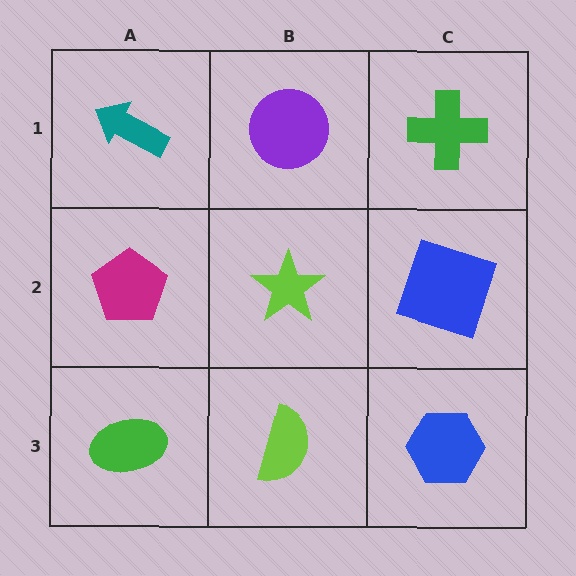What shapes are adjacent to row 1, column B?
A lime star (row 2, column B), a teal arrow (row 1, column A), a green cross (row 1, column C).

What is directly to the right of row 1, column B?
A green cross.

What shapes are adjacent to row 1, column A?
A magenta pentagon (row 2, column A), a purple circle (row 1, column B).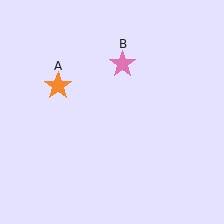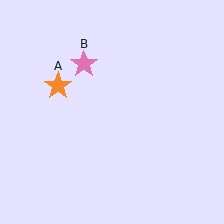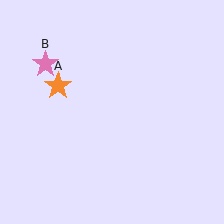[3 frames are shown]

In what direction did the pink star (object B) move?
The pink star (object B) moved left.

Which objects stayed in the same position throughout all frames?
Orange star (object A) remained stationary.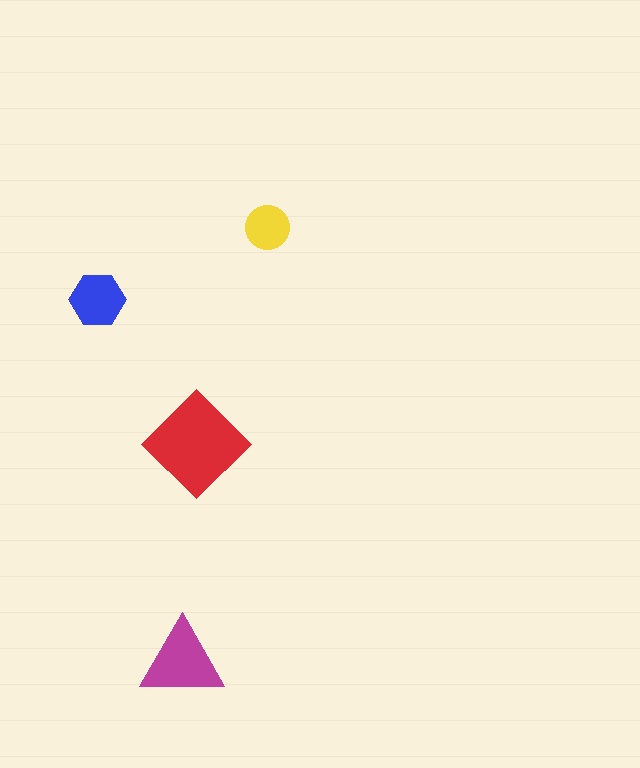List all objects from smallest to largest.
The yellow circle, the blue hexagon, the magenta triangle, the red diamond.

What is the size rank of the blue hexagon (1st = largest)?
3rd.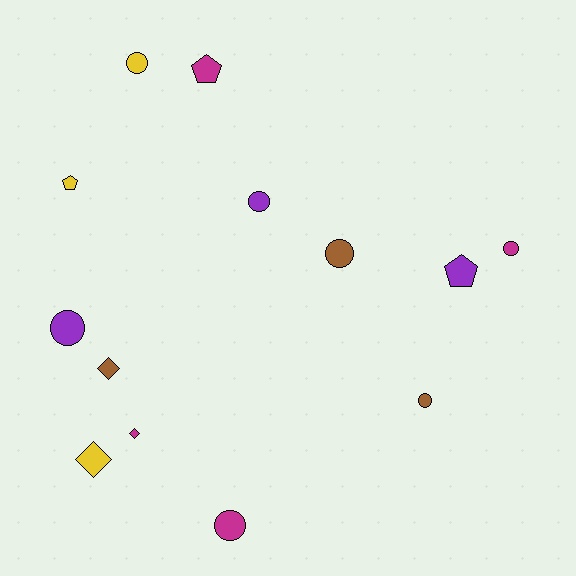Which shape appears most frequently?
Circle, with 7 objects.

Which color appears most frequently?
Magenta, with 4 objects.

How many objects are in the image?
There are 13 objects.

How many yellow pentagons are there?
There is 1 yellow pentagon.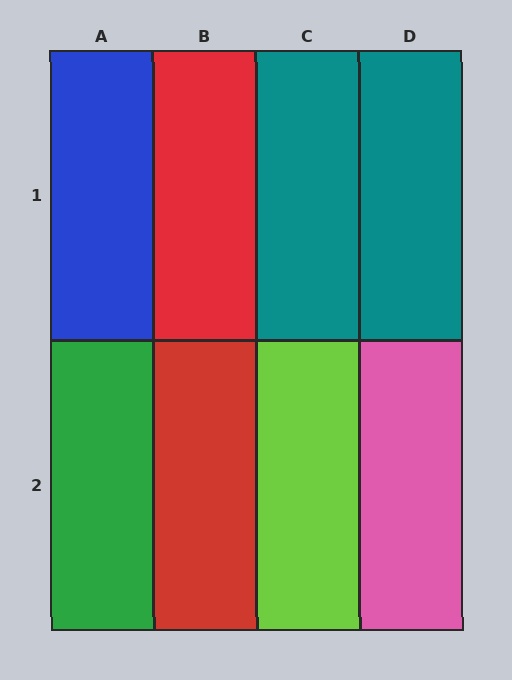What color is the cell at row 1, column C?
Teal.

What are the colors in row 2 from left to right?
Green, red, lime, pink.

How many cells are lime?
1 cell is lime.